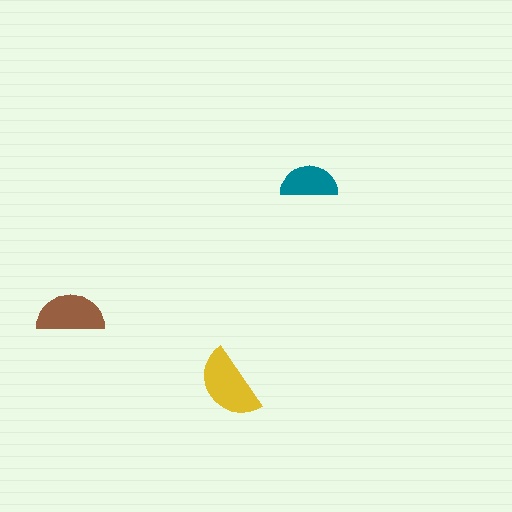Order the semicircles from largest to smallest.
the yellow one, the brown one, the teal one.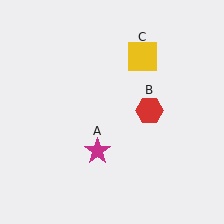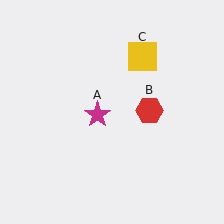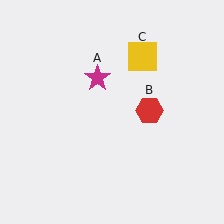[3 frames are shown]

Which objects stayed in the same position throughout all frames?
Red hexagon (object B) and yellow square (object C) remained stationary.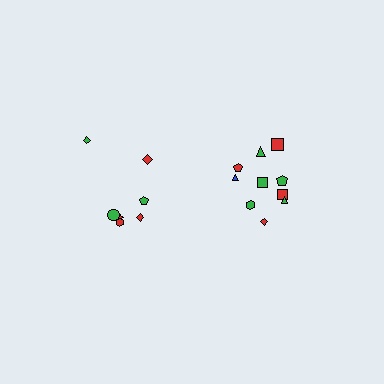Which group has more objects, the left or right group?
The right group.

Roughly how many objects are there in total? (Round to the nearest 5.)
Roughly 15 objects in total.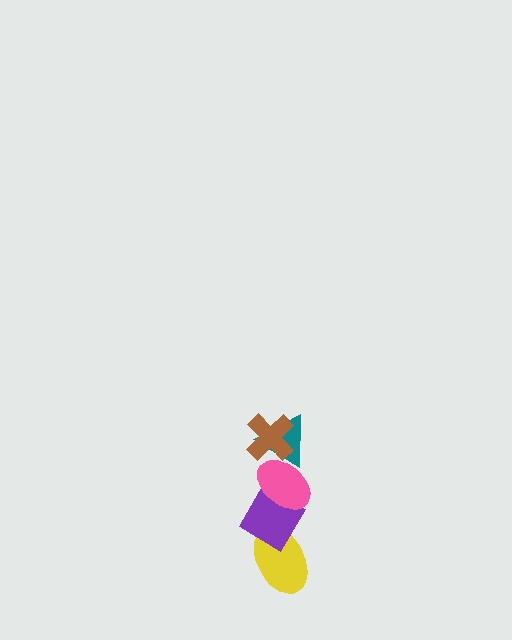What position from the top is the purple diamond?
The purple diamond is 4th from the top.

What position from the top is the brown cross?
The brown cross is 1st from the top.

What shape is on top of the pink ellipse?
The teal triangle is on top of the pink ellipse.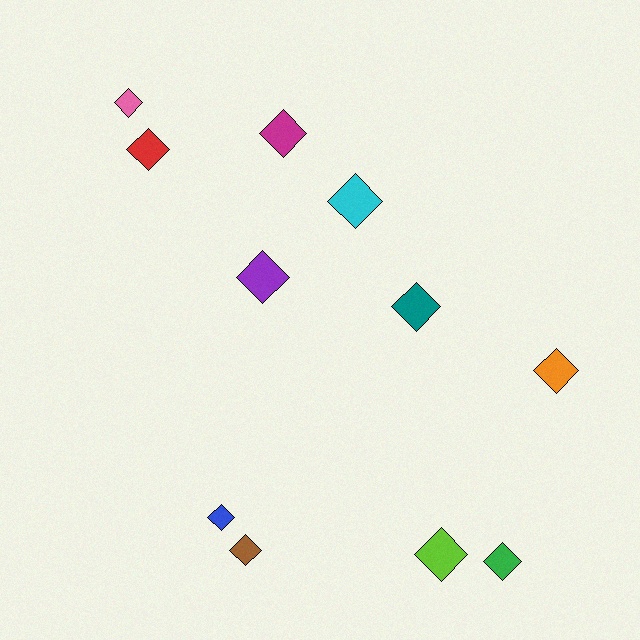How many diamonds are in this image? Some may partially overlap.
There are 11 diamonds.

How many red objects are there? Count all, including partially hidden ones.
There is 1 red object.